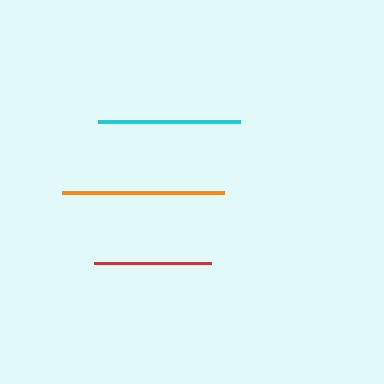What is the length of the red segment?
The red segment is approximately 117 pixels long.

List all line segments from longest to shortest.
From longest to shortest: orange, cyan, red.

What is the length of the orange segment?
The orange segment is approximately 162 pixels long.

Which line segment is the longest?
The orange line is the longest at approximately 162 pixels.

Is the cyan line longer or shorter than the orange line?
The orange line is longer than the cyan line.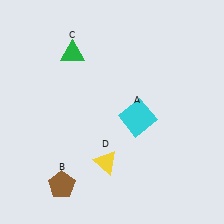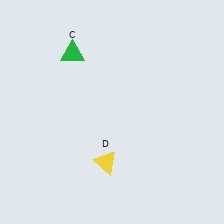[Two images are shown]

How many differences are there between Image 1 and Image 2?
There are 2 differences between the two images.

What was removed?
The cyan square (A), the brown pentagon (B) were removed in Image 2.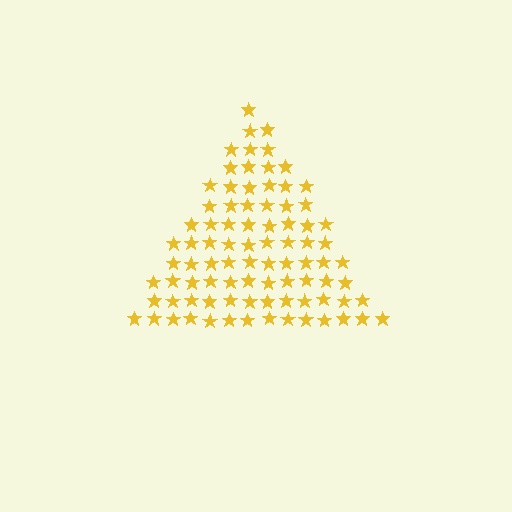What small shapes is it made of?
It is made of small stars.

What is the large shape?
The large shape is a triangle.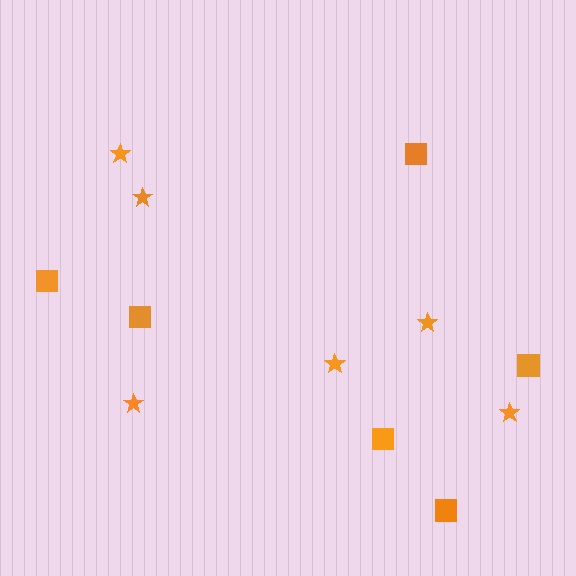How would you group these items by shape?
There are 2 groups: one group of stars (6) and one group of squares (6).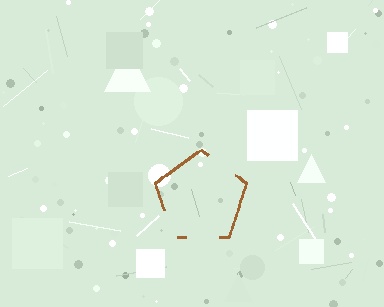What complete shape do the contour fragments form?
The contour fragments form a pentagon.